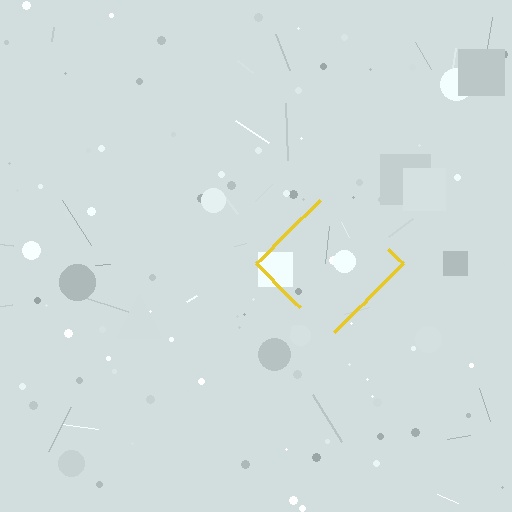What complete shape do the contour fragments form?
The contour fragments form a diamond.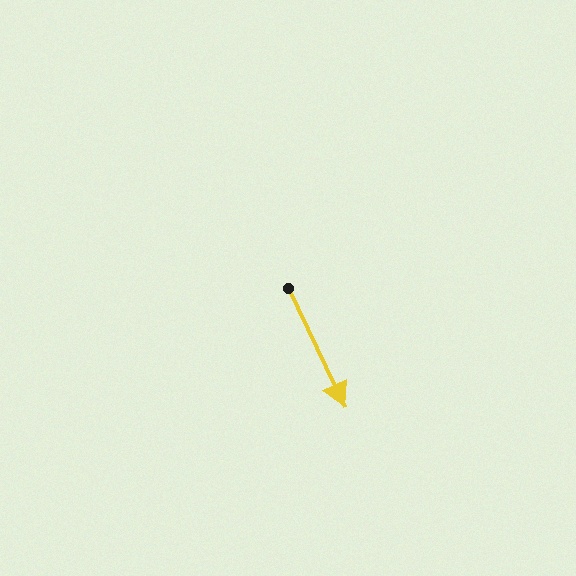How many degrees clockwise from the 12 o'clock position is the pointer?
Approximately 154 degrees.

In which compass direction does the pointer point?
Southeast.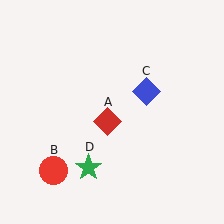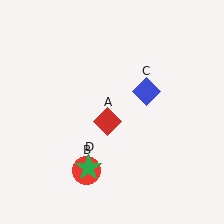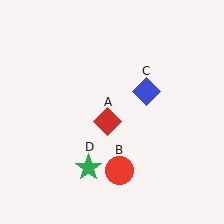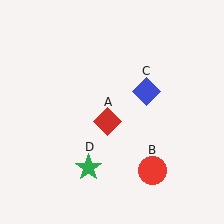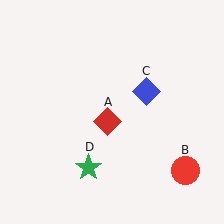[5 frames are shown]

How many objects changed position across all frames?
1 object changed position: red circle (object B).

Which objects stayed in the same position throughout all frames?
Red diamond (object A) and blue diamond (object C) and green star (object D) remained stationary.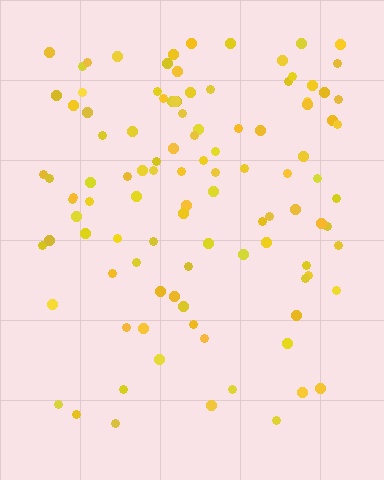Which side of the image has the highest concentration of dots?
The top.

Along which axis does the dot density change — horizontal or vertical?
Vertical.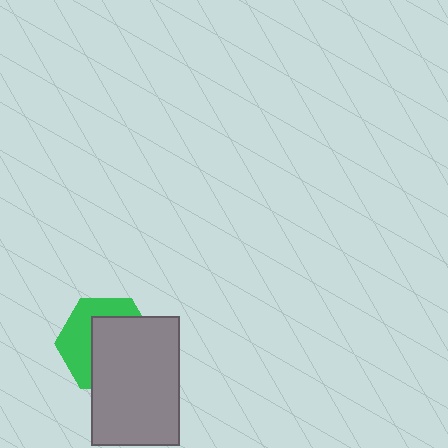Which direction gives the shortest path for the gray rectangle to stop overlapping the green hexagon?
Moving toward the lower-right gives the shortest separation.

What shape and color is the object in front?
The object in front is a gray rectangle.